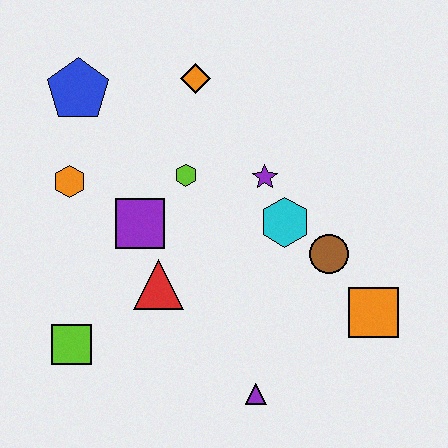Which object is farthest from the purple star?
The lime square is farthest from the purple star.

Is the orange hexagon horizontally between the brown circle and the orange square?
No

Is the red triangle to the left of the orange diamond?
Yes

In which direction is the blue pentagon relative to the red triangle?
The blue pentagon is above the red triangle.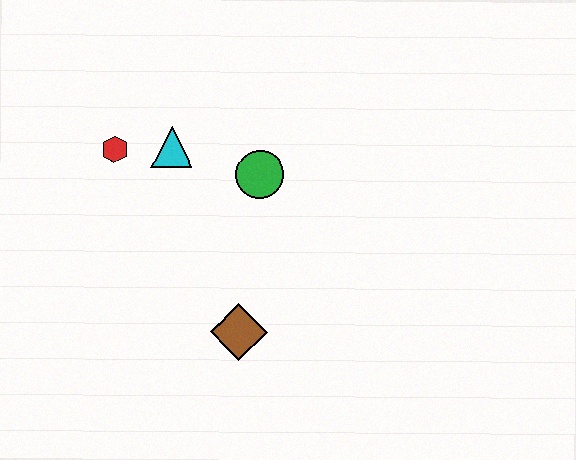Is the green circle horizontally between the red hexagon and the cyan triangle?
No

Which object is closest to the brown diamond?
The green circle is closest to the brown diamond.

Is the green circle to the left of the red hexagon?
No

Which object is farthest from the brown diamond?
The red hexagon is farthest from the brown diamond.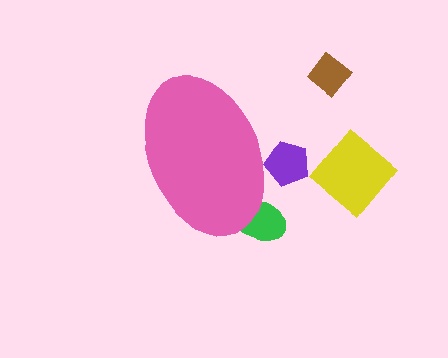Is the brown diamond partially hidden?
No, the brown diamond is fully visible.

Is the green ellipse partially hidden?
Yes, the green ellipse is partially hidden behind the pink ellipse.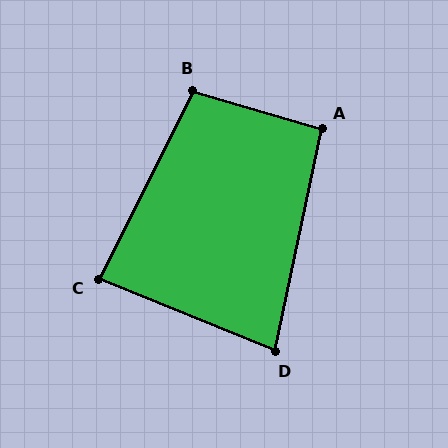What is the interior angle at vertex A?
Approximately 94 degrees (approximately right).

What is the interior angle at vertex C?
Approximately 86 degrees (approximately right).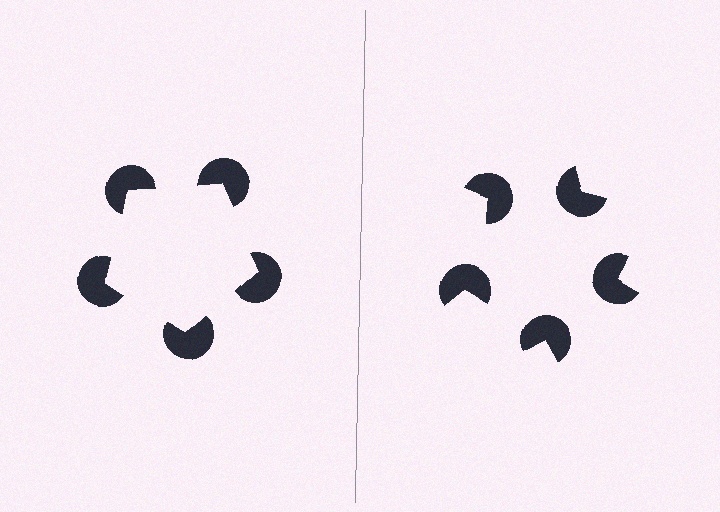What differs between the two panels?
The pac-man discs are positioned identically on both sides; only the wedge orientations differ. On the left they align to a pentagon; on the right they are misaligned.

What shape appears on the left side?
An illusory pentagon.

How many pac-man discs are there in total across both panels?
10 — 5 on each side.